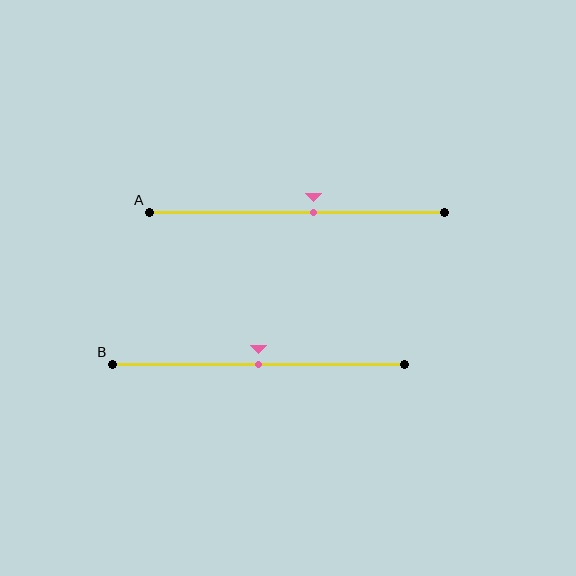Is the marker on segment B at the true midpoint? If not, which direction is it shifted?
Yes, the marker on segment B is at the true midpoint.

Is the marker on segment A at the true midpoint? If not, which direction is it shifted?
No, the marker on segment A is shifted to the right by about 6% of the segment length.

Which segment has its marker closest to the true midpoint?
Segment B has its marker closest to the true midpoint.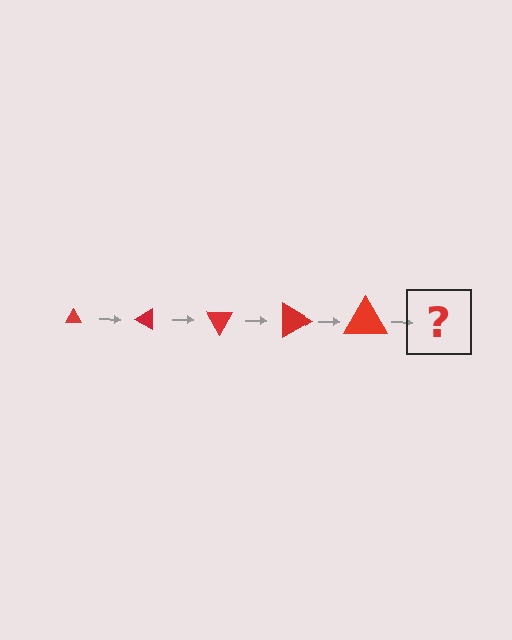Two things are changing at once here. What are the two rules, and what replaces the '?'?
The two rules are that the triangle grows larger each step and it rotates 30 degrees each step. The '?' should be a triangle, larger than the previous one and rotated 150 degrees from the start.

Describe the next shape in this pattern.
It should be a triangle, larger than the previous one and rotated 150 degrees from the start.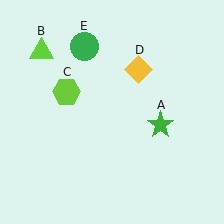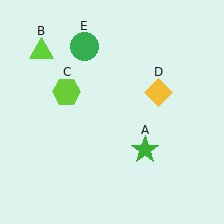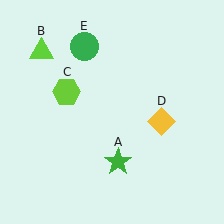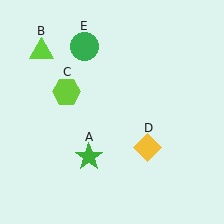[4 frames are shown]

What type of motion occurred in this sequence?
The green star (object A), yellow diamond (object D) rotated clockwise around the center of the scene.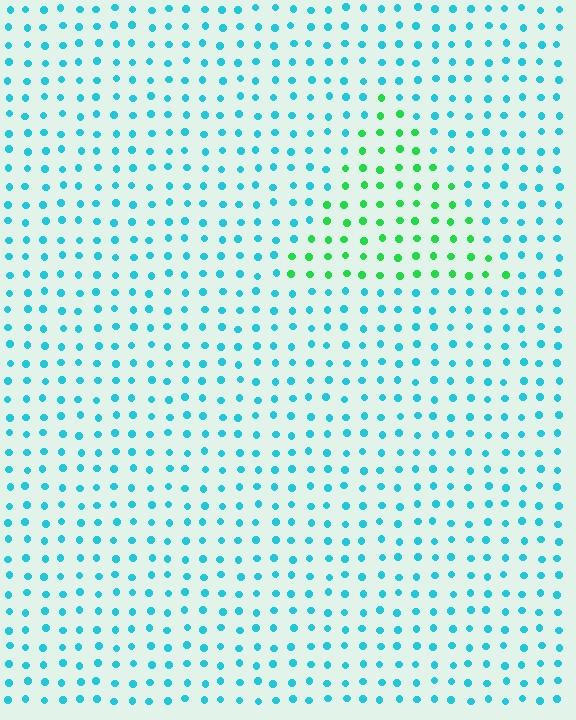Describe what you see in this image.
The image is filled with small cyan elements in a uniform arrangement. A triangle-shaped region is visible where the elements are tinted to a slightly different hue, forming a subtle color boundary.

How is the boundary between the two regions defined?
The boundary is defined purely by a slight shift in hue (about 54 degrees). Spacing, size, and orientation are identical on both sides.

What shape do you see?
I see a triangle.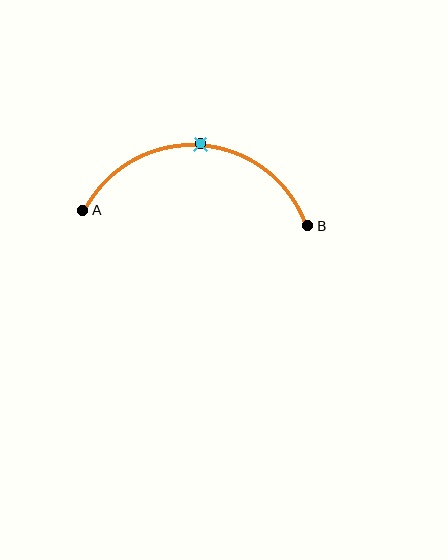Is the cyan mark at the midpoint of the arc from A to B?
Yes. The cyan mark lies on the arc at equal arc-length from both A and B — it is the arc midpoint.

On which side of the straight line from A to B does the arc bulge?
The arc bulges above the straight line connecting A and B.